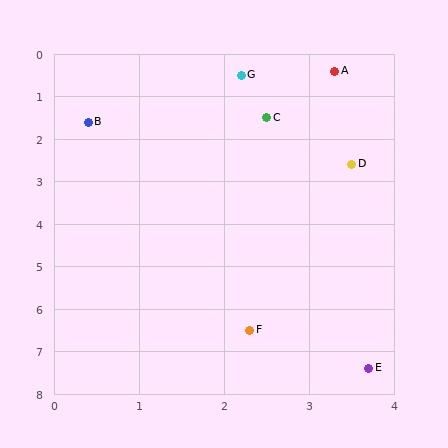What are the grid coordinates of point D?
Point D is at approximately (3.5, 2.6).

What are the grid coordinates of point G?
Point G is at approximately (2.2, 0.5).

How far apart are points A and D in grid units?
Points A and D are about 2.2 grid units apart.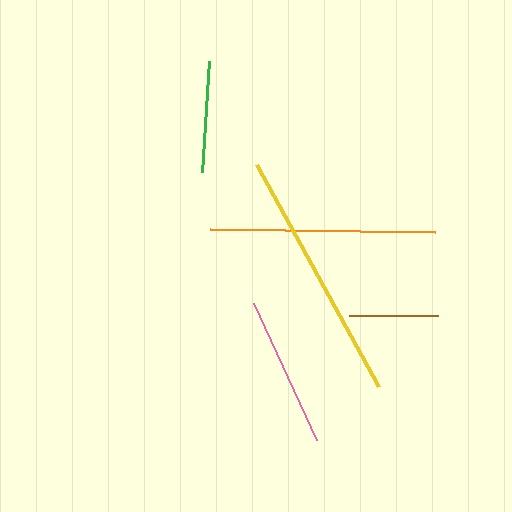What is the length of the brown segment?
The brown segment is approximately 89 pixels long.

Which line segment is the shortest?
The brown line is the shortest at approximately 89 pixels.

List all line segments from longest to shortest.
From longest to shortest: yellow, orange, pink, green, brown.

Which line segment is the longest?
The yellow line is the longest at approximately 253 pixels.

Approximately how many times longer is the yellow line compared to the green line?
The yellow line is approximately 2.3 times the length of the green line.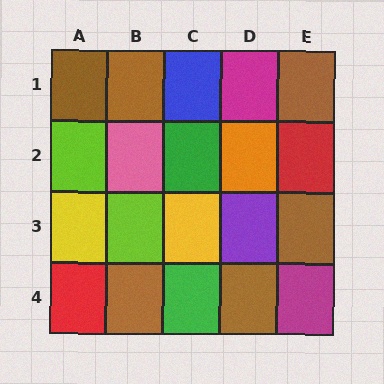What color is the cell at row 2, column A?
Lime.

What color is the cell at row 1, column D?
Magenta.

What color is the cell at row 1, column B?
Brown.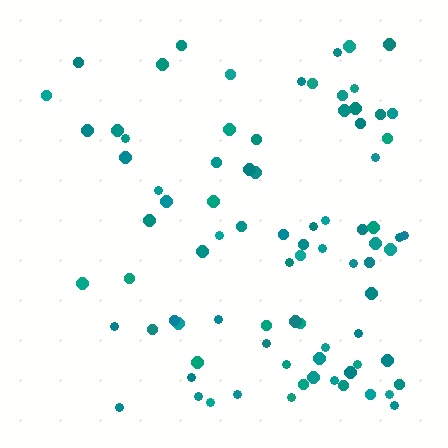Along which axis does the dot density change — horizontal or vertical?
Horizontal.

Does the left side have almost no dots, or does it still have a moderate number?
Still a moderate number, just noticeably fewer than the right.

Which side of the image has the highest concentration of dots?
The right.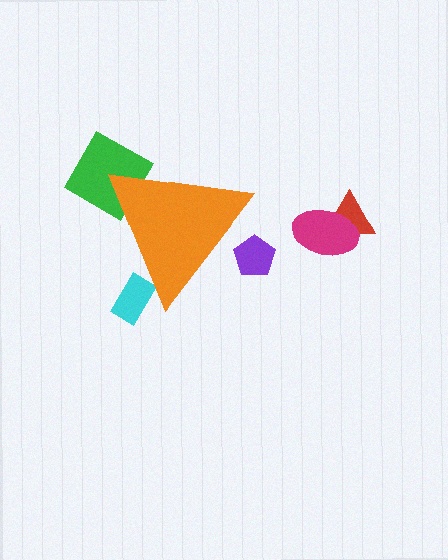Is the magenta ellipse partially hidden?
No, the magenta ellipse is fully visible.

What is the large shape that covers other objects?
An orange triangle.